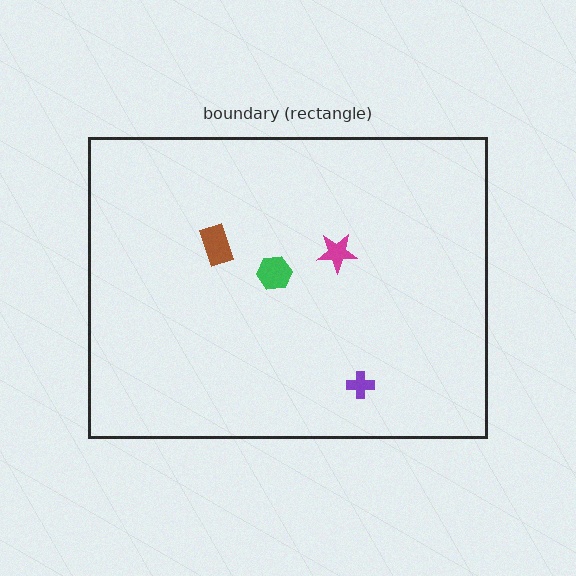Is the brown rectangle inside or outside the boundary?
Inside.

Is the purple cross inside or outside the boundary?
Inside.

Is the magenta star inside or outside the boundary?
Inside.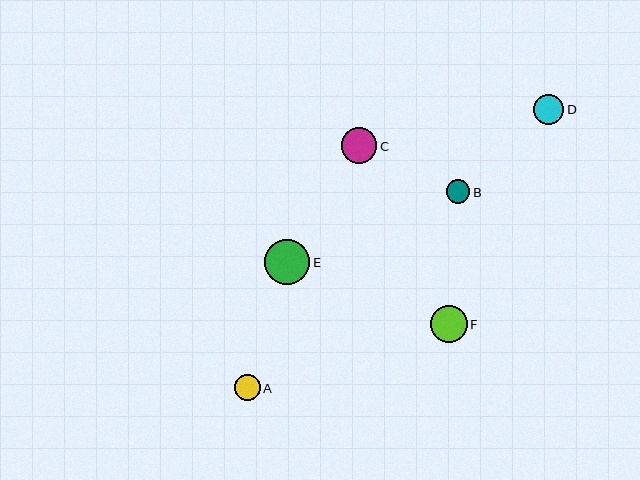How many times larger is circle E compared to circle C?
Circle E is approximately 1.3 times the size of circle C.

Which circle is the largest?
Circle E is the largest with a size of approximately 45 pixels.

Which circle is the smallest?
Circle B is the smallest with a size of approximately 24 pixels.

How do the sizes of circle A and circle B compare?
Circle A and circle B are approximately the same size.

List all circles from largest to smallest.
From largest to smallest: E, F, C, D, A, B.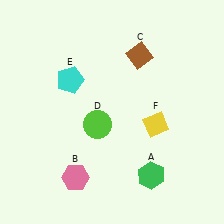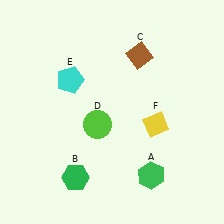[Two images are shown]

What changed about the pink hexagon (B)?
In Image 1, B is pink. In Image 2, it changed to green.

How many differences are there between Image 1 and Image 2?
There is 1 difference between the two images.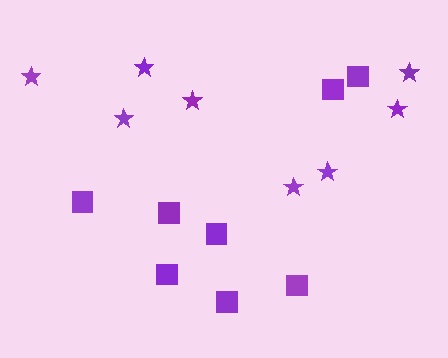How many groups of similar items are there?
There are 2 groups: one group of squares (8) and one group of stars (8).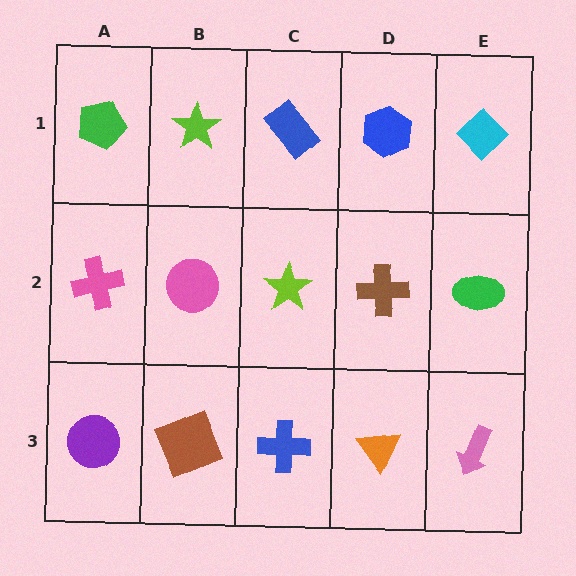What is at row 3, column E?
A pink arrow.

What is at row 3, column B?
A brown square.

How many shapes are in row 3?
5 shapes.